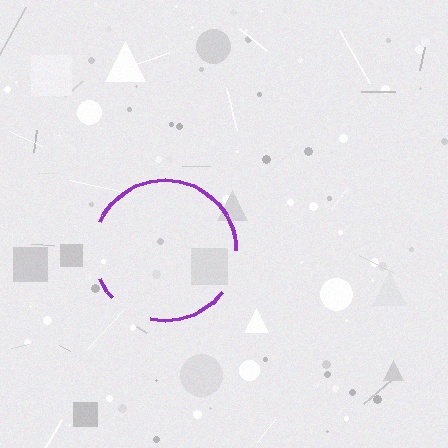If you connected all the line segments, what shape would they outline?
They would outline a circle.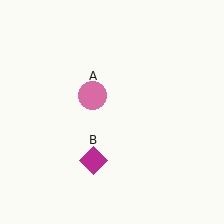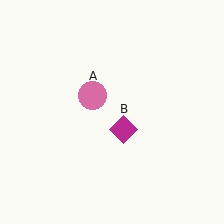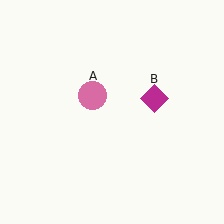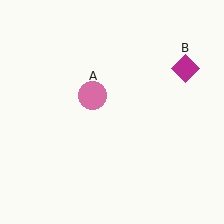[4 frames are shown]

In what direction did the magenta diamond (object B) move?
The magenta diamond (object B) moved up and to the right.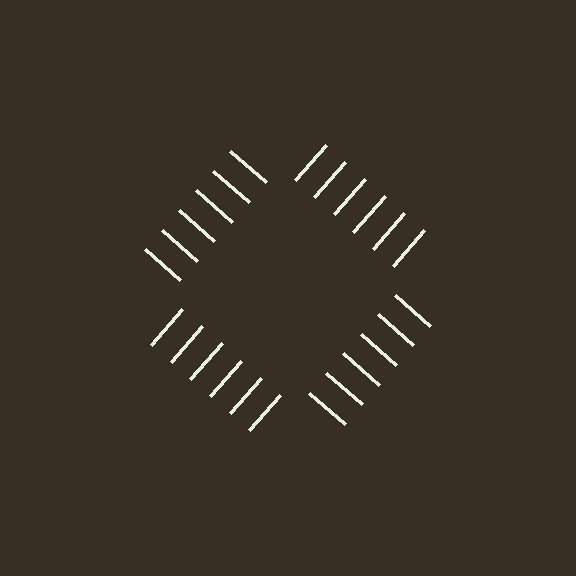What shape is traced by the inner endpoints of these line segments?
An illusory square — the line segments terminate on its edges but no continuous stroke is drawn.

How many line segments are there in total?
24 — 6 along each of the 4 edges.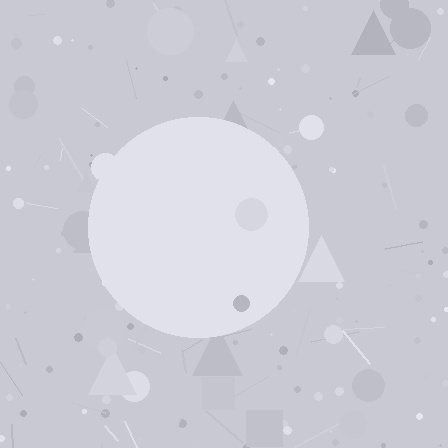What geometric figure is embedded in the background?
A circle is embedded in the background.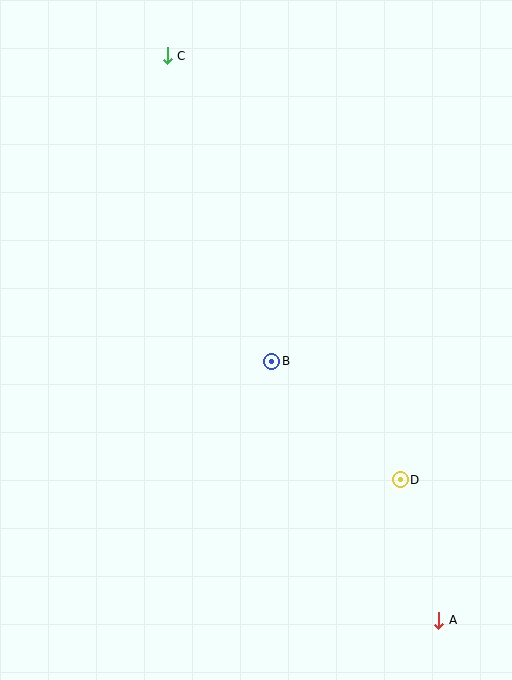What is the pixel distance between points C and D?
The distance between C and D is 484 pixels.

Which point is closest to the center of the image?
Point B at (272, 361) is closest to the center.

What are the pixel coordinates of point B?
Point B is at (272, 361).